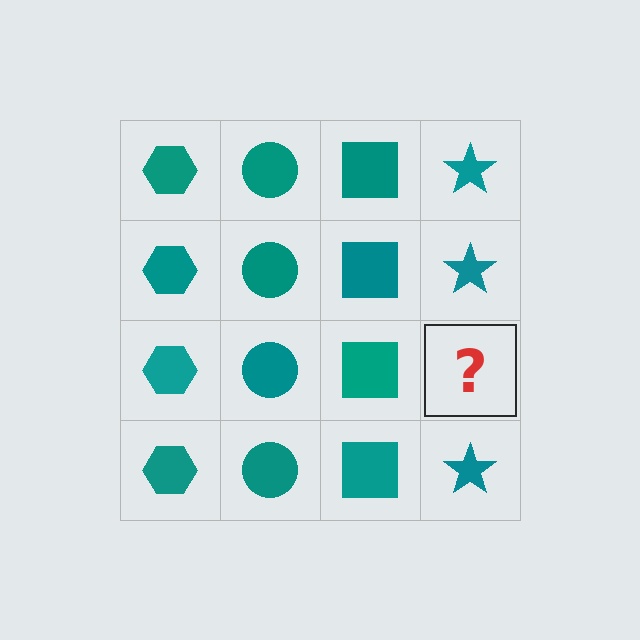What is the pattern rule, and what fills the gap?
The rule is that each column has a consistent shape. The gap should be filled with a teal star.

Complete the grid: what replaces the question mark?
The question mark should be replaced with a teal star.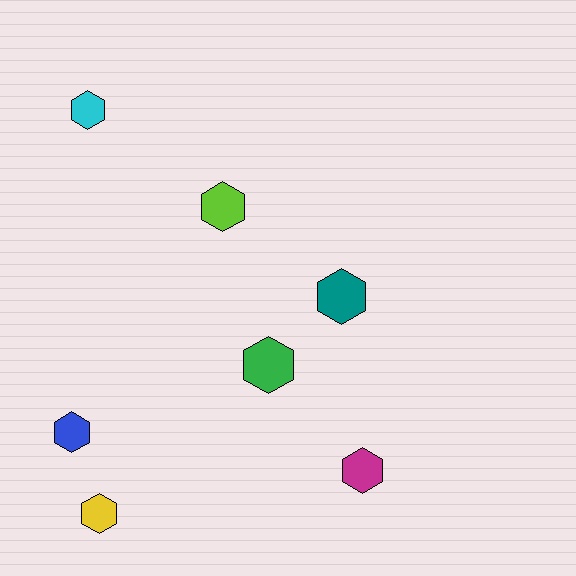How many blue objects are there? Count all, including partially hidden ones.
There is 1 blue object.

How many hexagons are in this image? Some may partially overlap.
There are 7 hexagons.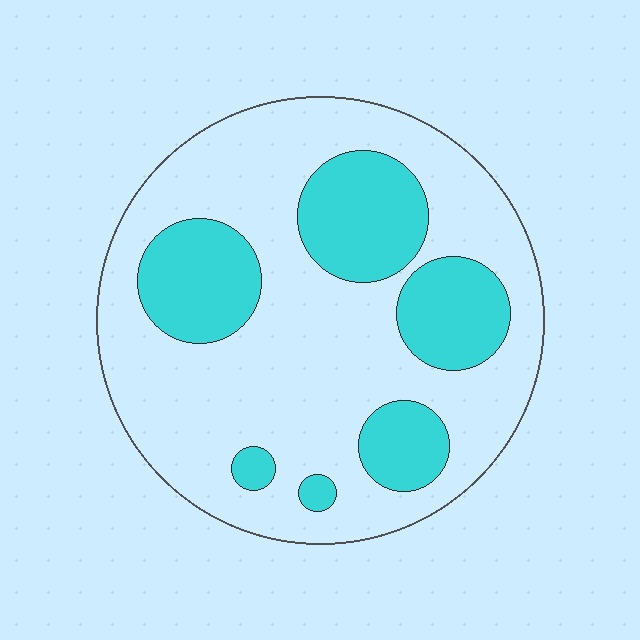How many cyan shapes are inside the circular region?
6.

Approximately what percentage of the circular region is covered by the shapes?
Approximately 30%.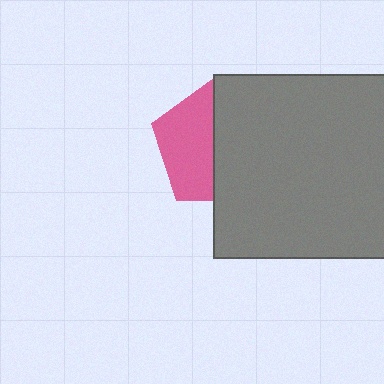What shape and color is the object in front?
The object in front is a gray square.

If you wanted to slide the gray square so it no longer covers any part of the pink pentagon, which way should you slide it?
Slide it right — that is the most direct way to separate the two shapes.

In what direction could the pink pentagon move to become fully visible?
The pink pentagon could move left. That would shift it out from behind the gray square entirely.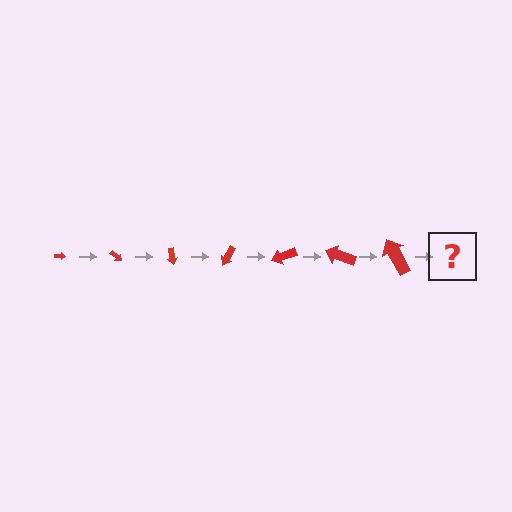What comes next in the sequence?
The next element should be an arrow, larger than the previous one and rotated 280 degrees from the start.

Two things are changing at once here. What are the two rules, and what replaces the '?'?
The two rules are that the arrow grows larger each step and it rotates 40 degrees each step. The '?' should be an arrow, larger than the previous one and rotated 280 degrees from the start.